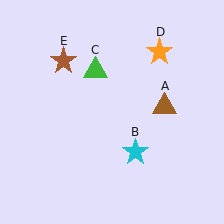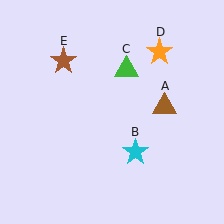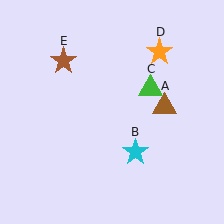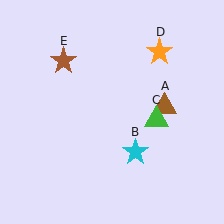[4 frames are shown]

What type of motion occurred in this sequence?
The green triangle (object C) rotated clockwise around the center of the scene.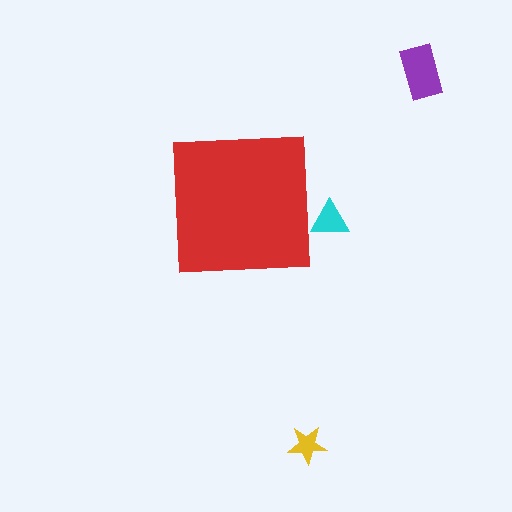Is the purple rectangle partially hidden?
No, the purple rectangle is fully visible.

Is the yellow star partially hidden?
No, the yellow star is fully visible.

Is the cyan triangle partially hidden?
Yes, the cyan triangle is partially hidden behind the red square.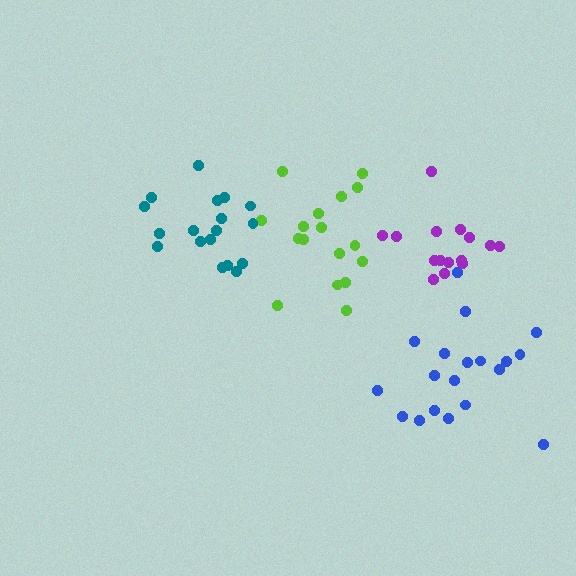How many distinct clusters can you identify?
There are 4 distinct clusters.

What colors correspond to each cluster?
The clusters are colored: lime, teal, blue, purple.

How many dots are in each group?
Group 1: 17 dots, Group 2: 18 dots, Group 3: 19 dots, Group 4: 16 dots (70 total).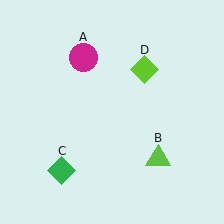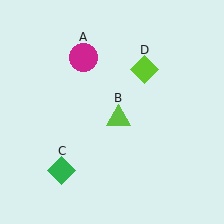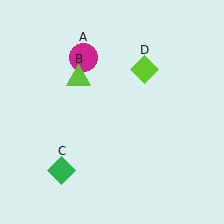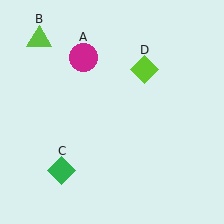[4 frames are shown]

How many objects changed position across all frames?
1 object changed position: lime triangle (object B).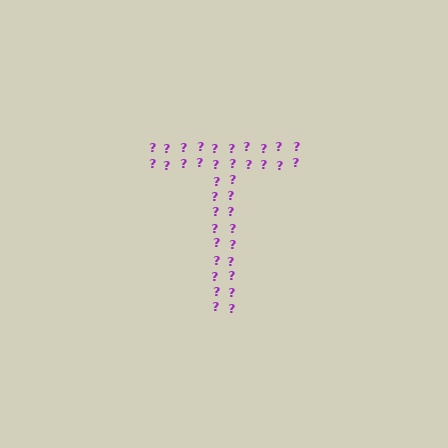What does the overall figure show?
The overall figure shows the letter T.